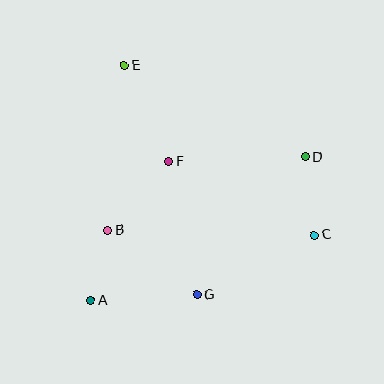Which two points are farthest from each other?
Points A and D are farthest from each other.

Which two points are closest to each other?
Points A and B are closest to each other.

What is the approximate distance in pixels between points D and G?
The distance between D and G is approximately 176 pixels.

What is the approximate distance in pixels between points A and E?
The distance between A and E is approximately 237 pixels.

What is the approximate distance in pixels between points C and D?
The distance between C and D is approximately 79 pixels.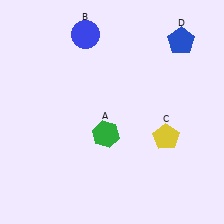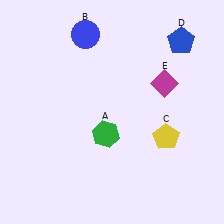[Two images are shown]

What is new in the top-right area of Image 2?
A magenta diamond (E) was added in the top-right area of Image 2.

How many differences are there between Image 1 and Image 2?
There is 1 difference between the two images.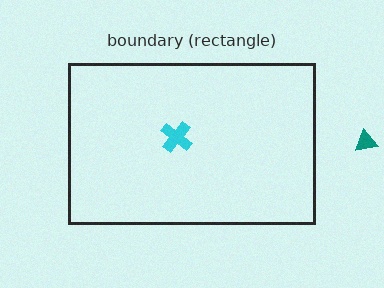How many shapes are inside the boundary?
1 inside, 1 outside.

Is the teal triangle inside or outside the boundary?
Outside.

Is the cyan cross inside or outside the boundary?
Inside.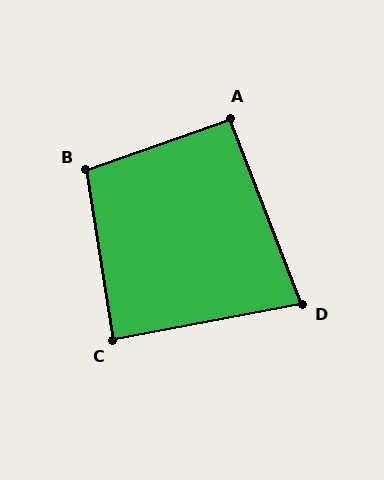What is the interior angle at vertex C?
Approximately 88 degrees (approximately right).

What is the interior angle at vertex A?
Approximately 92 degrees (approximately right).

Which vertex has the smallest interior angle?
D, at approximately 80 degrees.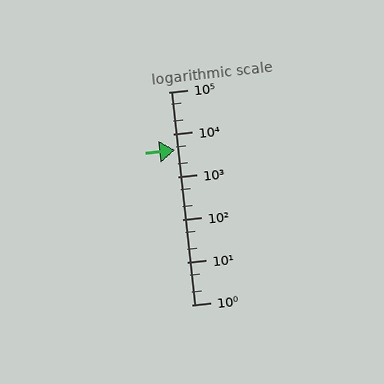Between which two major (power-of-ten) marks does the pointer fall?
The pointer is between 1000 and 10000.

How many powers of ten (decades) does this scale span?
The scale spans 5 decades, from 1 to 100000.